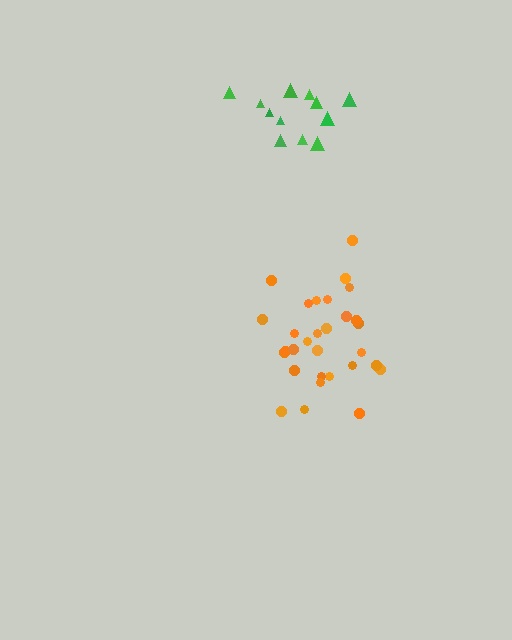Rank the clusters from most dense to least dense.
orange, green.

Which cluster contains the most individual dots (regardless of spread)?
Orange (30).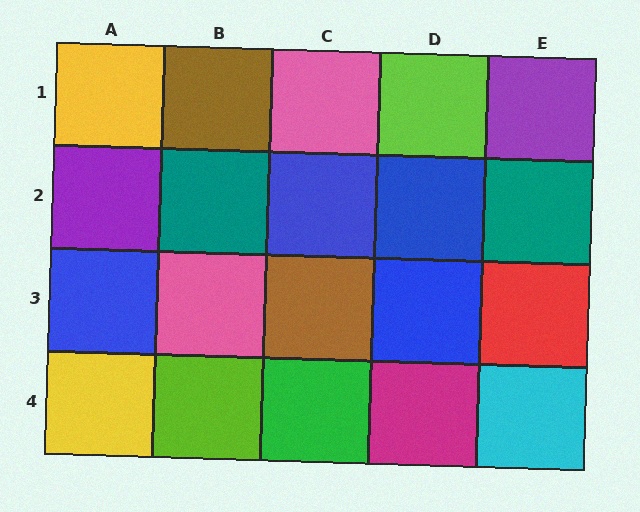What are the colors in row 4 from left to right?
Yellow, lime, green, magenta, cyan.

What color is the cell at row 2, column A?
Purple.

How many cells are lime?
2 cells are lime.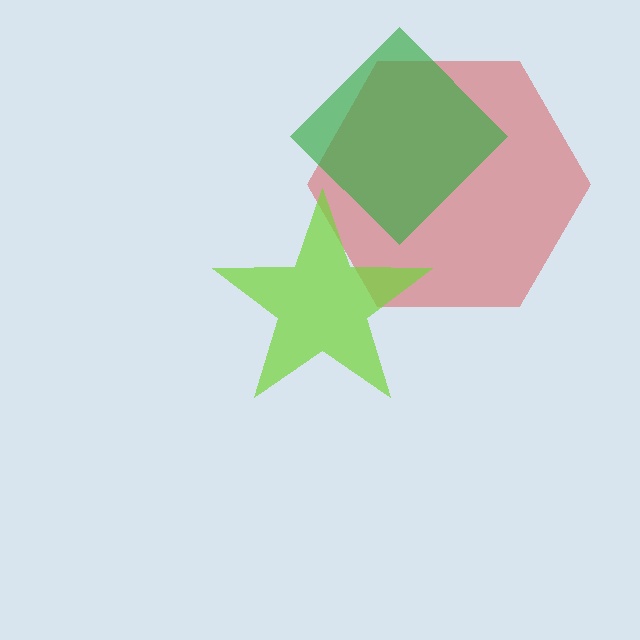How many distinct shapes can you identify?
There are 3 distinct shapes: a red hexagon, a green diamond, a lime star.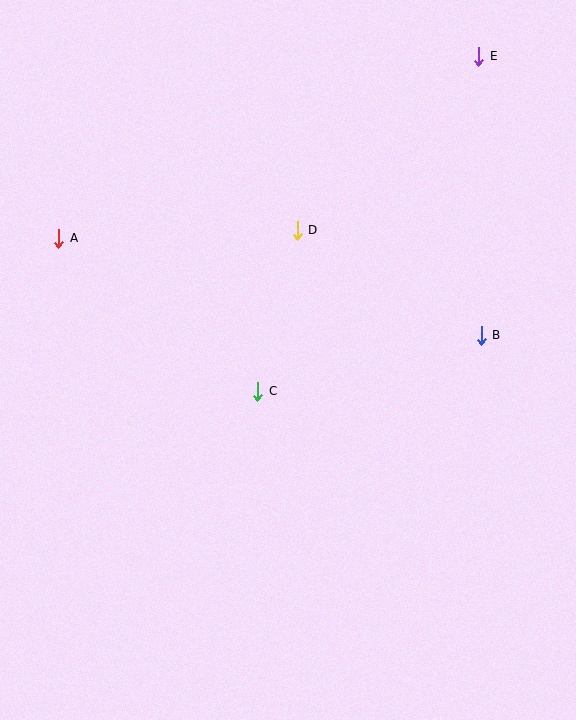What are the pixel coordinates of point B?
Point B is at (481, 335).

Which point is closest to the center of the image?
Point C at (258, 391) is closest to the center.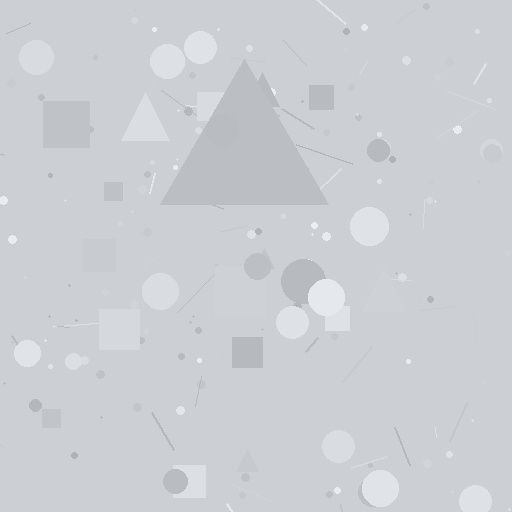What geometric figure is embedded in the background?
A triangle is embedded in the background.